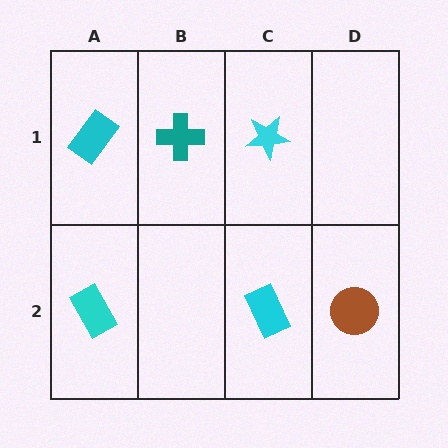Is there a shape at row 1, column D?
No, that cell is empty.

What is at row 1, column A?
A cyan rectangle.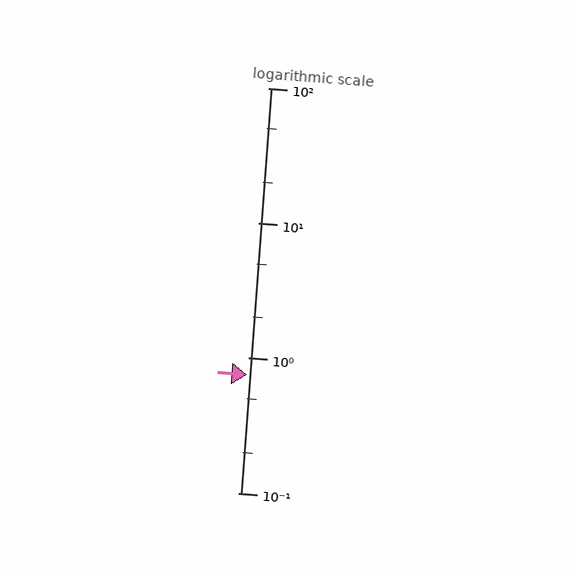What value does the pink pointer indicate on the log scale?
The pointer indicates approximately 0.75.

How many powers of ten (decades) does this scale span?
The scale spans 3 decades, from 0.1 to 100.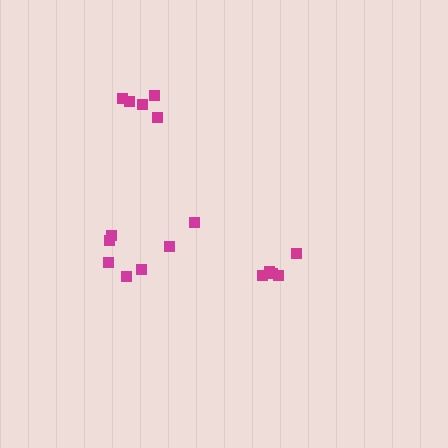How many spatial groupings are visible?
There are 3 spatial groupings.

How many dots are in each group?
Group 1: 5 dots, Group 2: 5 dots, Group 3: 7 dots (17 total).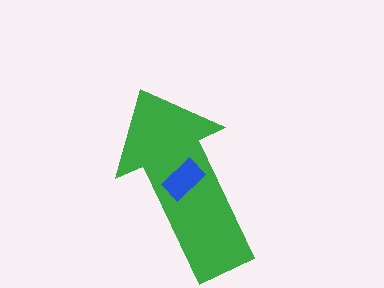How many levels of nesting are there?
2.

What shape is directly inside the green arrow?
The blue rectangle.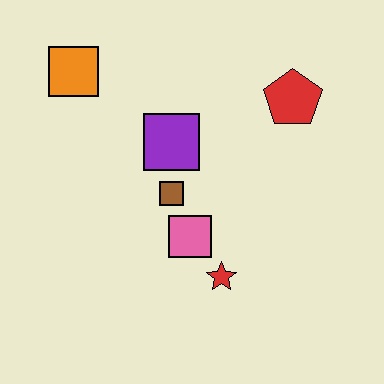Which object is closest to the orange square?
The purple square is closest to the orange square.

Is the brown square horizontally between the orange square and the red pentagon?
Yes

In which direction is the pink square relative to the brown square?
The pink square is below the brown square.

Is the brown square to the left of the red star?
Yes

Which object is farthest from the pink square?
The orange square is farthest from the pink square.